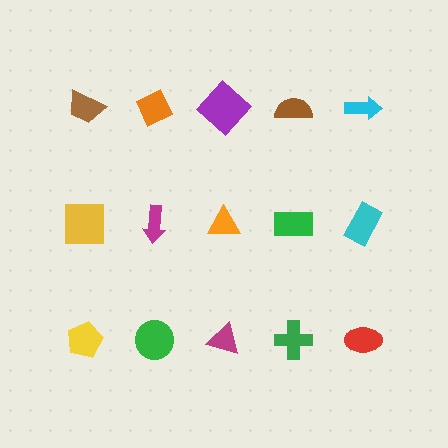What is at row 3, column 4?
A green cross.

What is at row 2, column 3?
An orange triangle.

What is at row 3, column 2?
A green circle.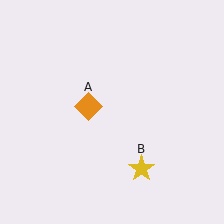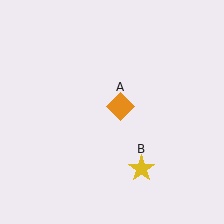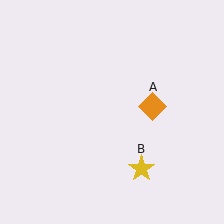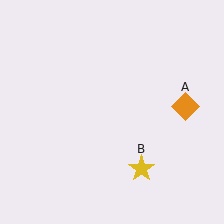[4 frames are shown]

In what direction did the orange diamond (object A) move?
The orange diamond (object A) moved right.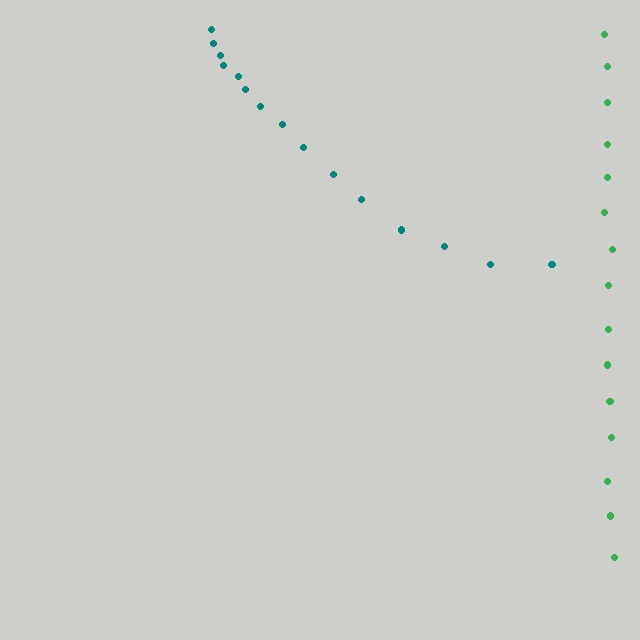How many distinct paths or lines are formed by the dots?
There are 2 distinct paths.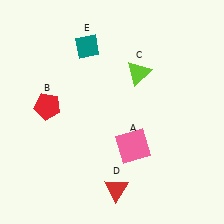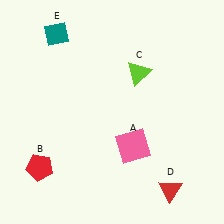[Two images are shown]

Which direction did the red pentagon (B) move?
The red pentagon (B) moved down.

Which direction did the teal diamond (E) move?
The teal diamond (E) moved left.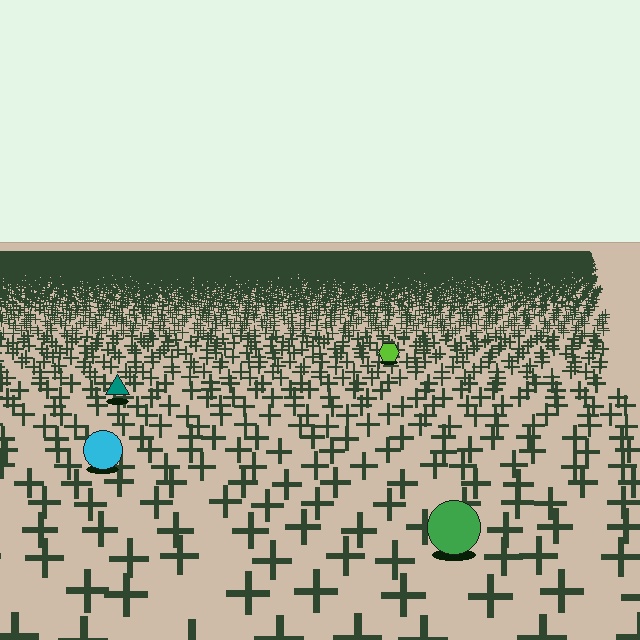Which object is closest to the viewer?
The green circle is closest. The texture marks near it are larger and more spread out.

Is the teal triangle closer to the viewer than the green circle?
No. The green circle is closer — you can tell from the texture gradient: the ground texture is coarser near it.